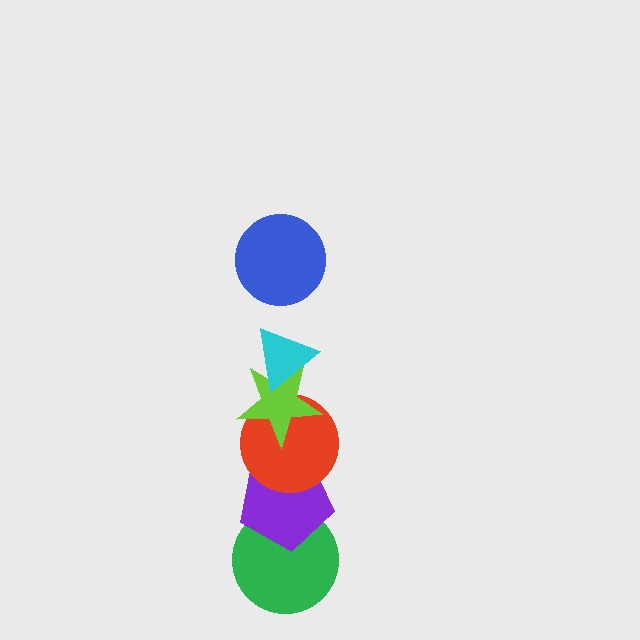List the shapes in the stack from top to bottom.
From top to bottom: the blue circle, the cyan triangle, the lime star, the red circle, the purple pentagon, the green circle.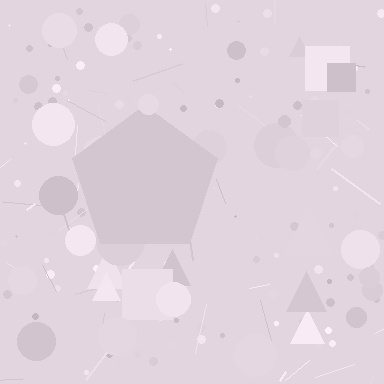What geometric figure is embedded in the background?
A pentagon is embedded in the background.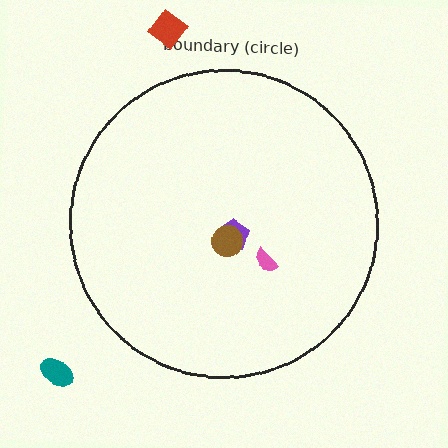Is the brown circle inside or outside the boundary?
Inside.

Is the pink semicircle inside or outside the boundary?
Inside.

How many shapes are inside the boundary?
3 inside, 2 outside.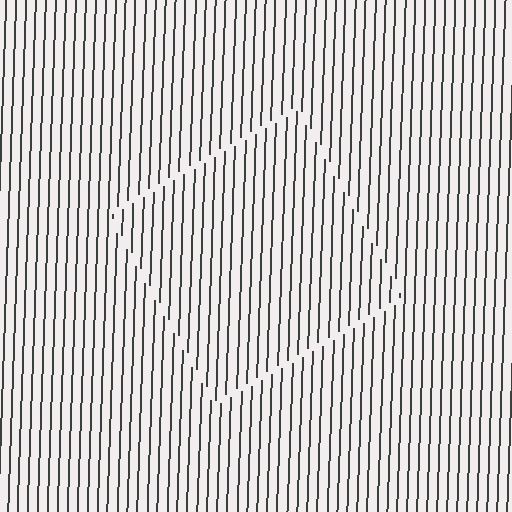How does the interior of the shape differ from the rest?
The interior of the shape contains the same grating, shifted by half a period — the contour is defined by the phase discontinuity where line-ends from the inner and outer gratings abut.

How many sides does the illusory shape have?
4 sides — the line-ends trace a square.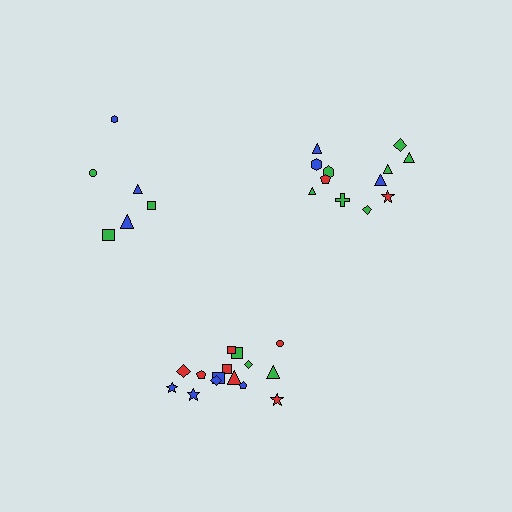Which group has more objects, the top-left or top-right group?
The top-right group.